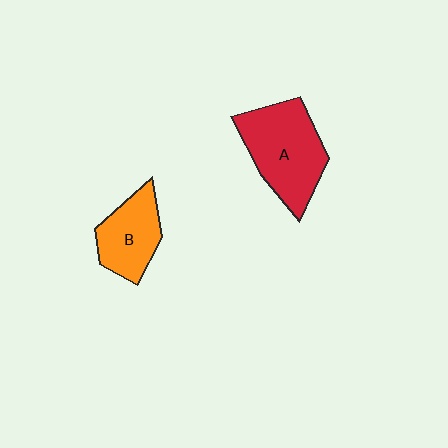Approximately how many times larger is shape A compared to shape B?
Approximately 1.5 times.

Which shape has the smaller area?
Shape B (orange).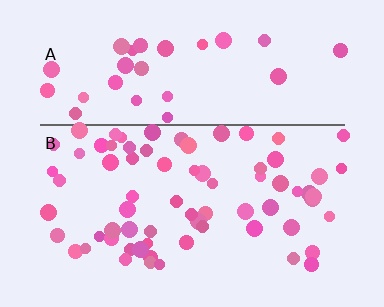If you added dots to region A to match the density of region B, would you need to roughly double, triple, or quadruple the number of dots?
Approximately double.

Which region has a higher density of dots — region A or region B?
B (the bottom).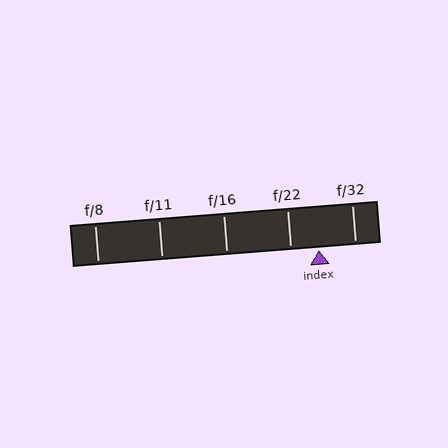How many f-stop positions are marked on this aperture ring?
There are 5 f-stop positions marked.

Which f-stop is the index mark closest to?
The index mark is closest to f/22.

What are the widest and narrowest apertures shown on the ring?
The widest aperture shown is f/8 and the narrowest is f/32.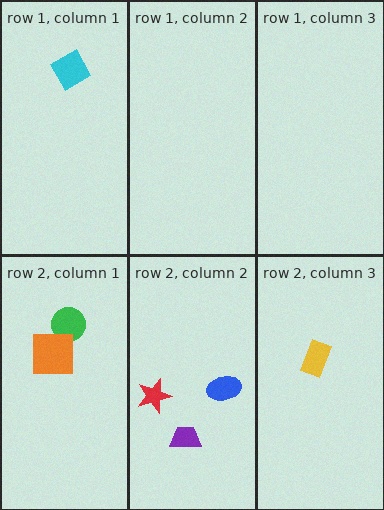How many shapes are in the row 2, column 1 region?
2.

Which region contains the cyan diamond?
The row 1, column 1 region.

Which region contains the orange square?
The row 2, column 1 region.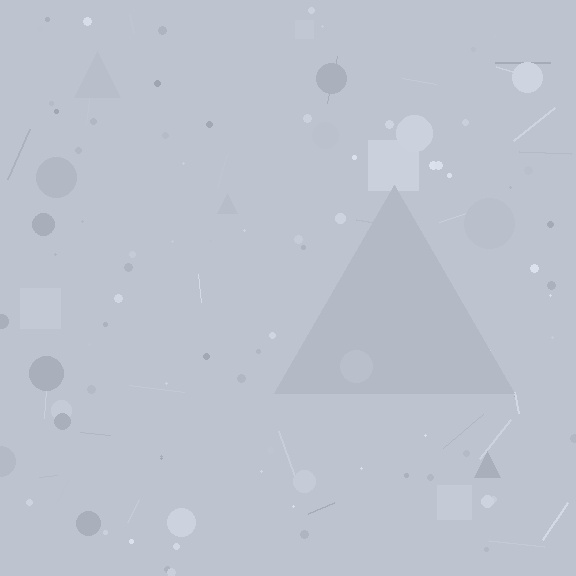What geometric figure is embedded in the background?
A triangle is embedded in the background.